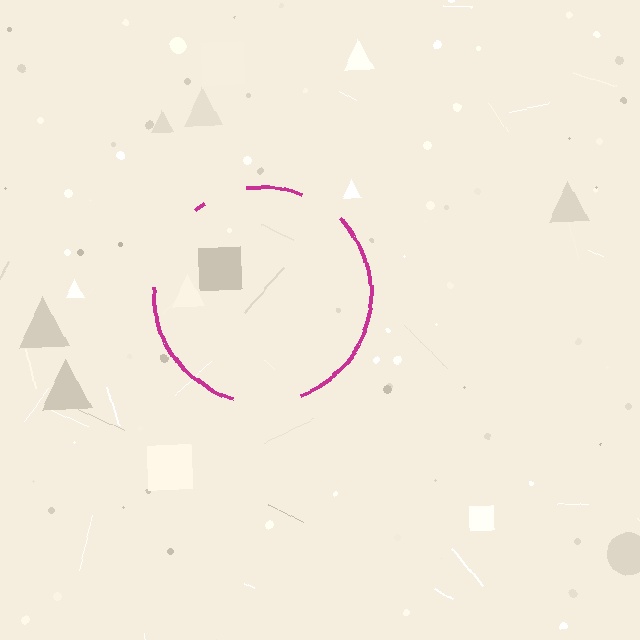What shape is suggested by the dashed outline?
The dashed outline suggests a circle.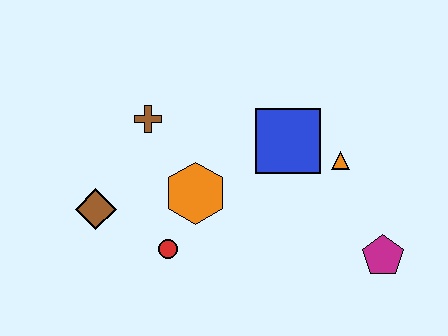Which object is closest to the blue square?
The orange triangle is closest to the blue square.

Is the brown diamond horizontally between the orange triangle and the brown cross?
No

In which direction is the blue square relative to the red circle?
The blue square is to the right of the red circle.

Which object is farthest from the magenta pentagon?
The brown diamond is farthest from the magenta pentagon.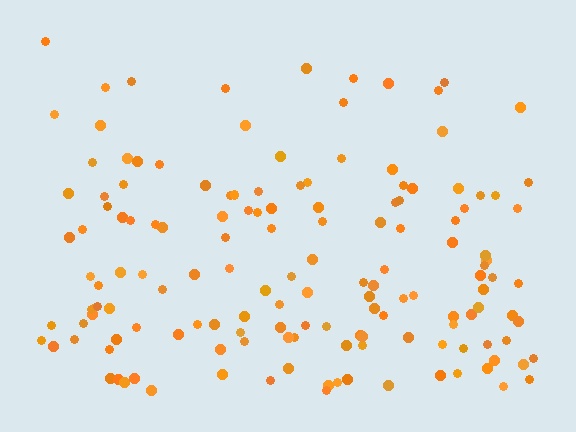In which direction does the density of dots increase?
From top to bottom, with the bottom side densest.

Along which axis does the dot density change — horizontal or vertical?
Vertical.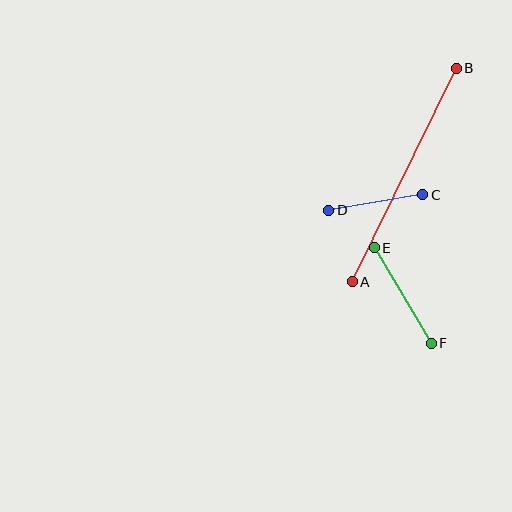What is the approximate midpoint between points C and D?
The midpoint is at approximately (376, 202) pixels.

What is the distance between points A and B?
The distance is approximately 237 pixels.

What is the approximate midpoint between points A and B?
The midpoint is at approximately (404, 175) pixels.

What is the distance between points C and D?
The distance is approximately 95 pixels.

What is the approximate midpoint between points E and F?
The midpoint is at approximately (403, 295) pixels.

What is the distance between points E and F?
The distance is approximately 111 pixels.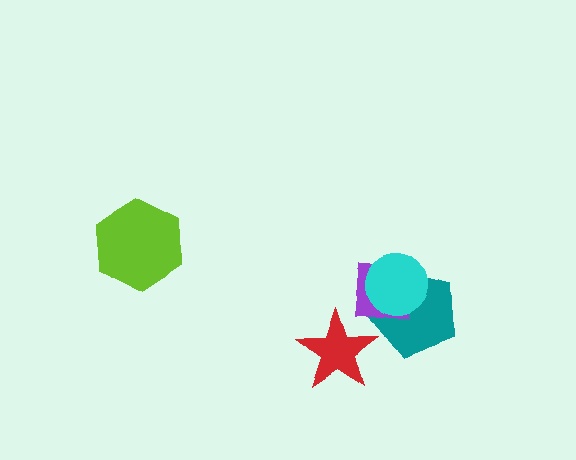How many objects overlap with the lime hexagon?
0 objects overlap with the lime hexagon.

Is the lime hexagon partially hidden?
No, no other shape covers it.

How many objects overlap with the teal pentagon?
2 objects overlap with the teal pentagon.